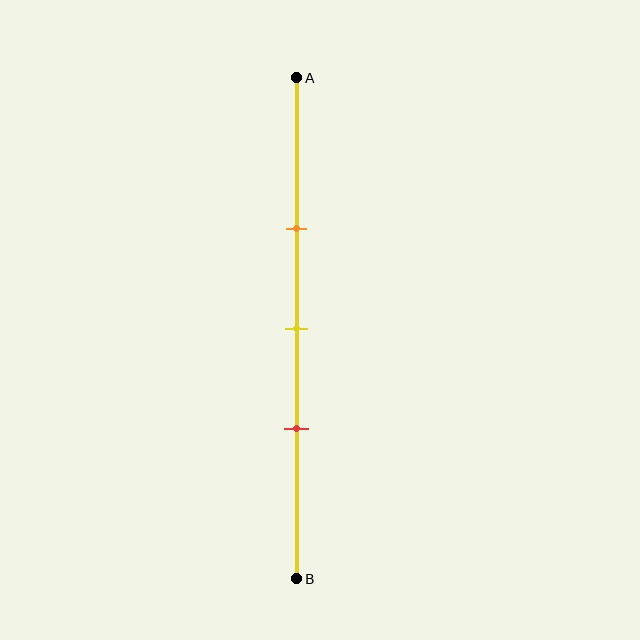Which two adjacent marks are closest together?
The yellow and red marks are the closest adjacent pair.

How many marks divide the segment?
There are 3 marks dividing the segment.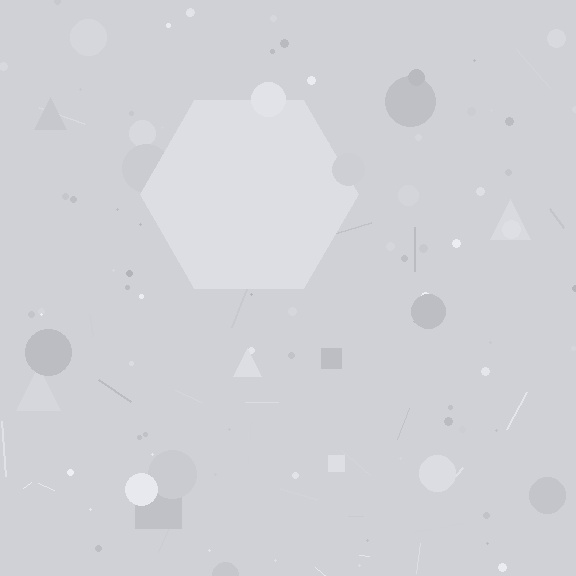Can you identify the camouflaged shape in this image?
The camouflaged shape is a hexagon.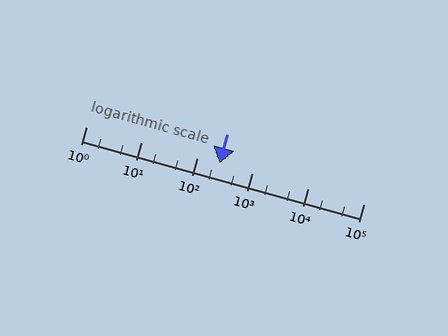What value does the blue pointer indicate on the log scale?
The pointer indicates approximately 250.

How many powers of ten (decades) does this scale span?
The scale spans 5 decades, from 1 to 100000.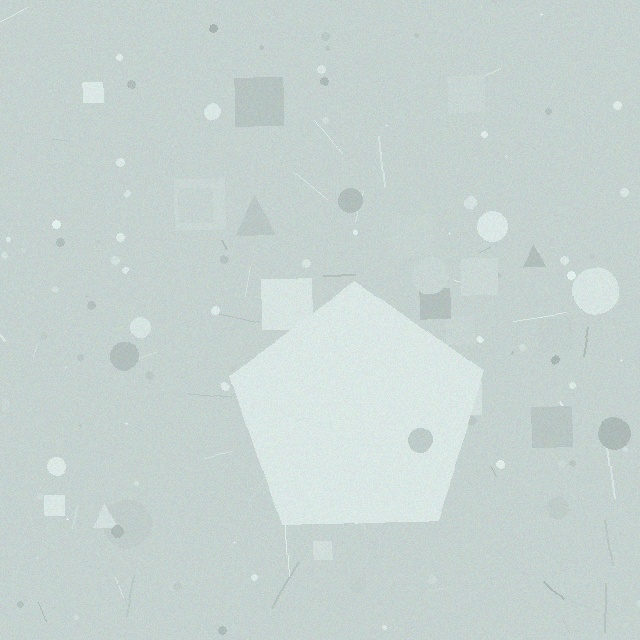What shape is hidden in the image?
A pentagon is hidden in the image.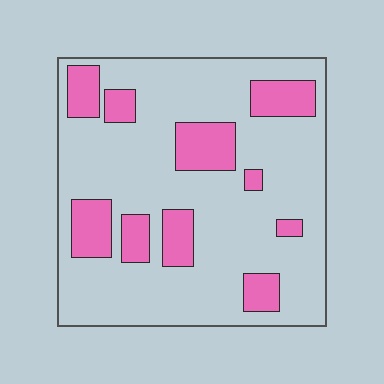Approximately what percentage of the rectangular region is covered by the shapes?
Approximately 20%.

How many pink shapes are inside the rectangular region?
10.